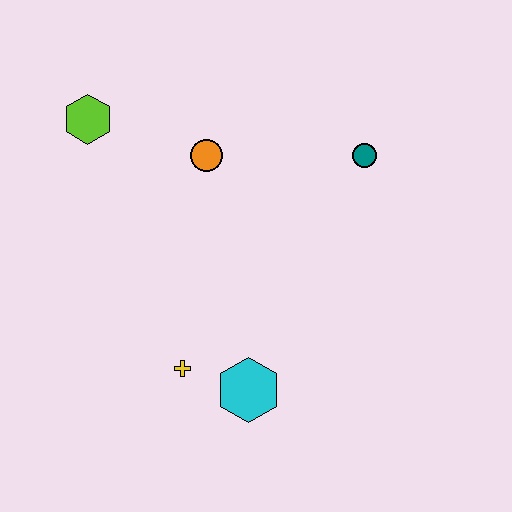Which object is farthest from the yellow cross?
The teal circle is farthest from the yellow cross.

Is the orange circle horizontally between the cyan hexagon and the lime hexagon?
Yes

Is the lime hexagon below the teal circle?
No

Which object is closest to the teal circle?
The orange circle is closest to the teal circle.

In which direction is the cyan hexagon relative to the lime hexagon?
The cyan hexagon is below the lime hexagon.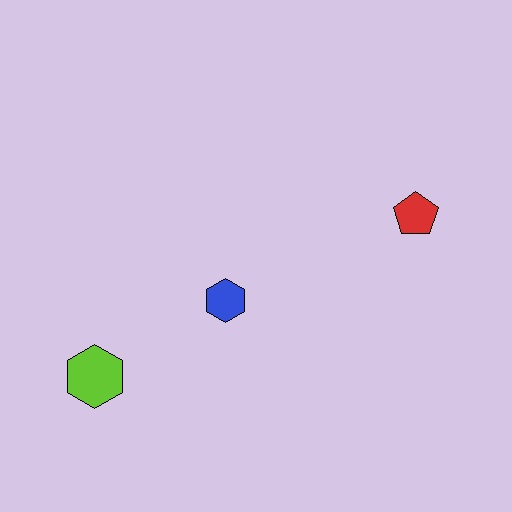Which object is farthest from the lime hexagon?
The red pentagon is farthest from the lime hexagon.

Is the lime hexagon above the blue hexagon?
No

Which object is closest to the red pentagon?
The blue hexagon is closest to the red pentagon.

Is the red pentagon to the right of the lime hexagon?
Yes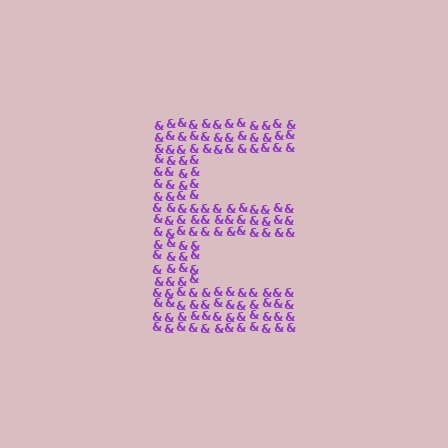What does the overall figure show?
The overall figure shows the letter E.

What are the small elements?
The small elements are ampersands.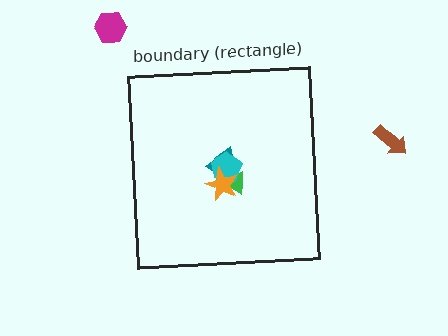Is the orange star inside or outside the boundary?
Inside.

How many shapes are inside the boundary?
4 inside, 2 outside.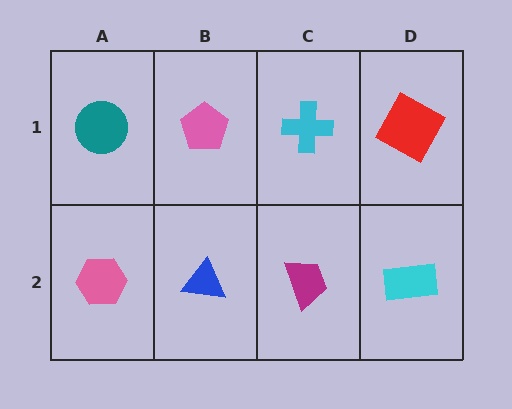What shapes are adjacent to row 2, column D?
A red square (row 1, column D), a magenta trapezoid (row 2, column C).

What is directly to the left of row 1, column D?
A cyan cross.